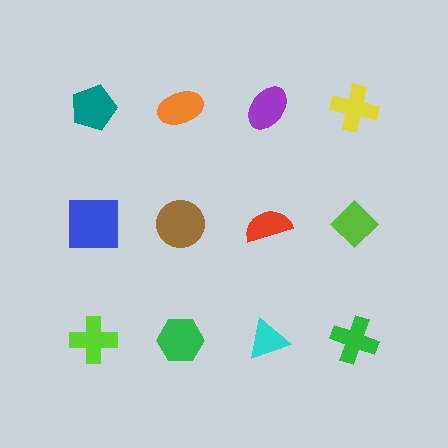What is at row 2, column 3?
A red semicircle.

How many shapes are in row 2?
4 shapes.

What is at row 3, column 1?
A lime cross.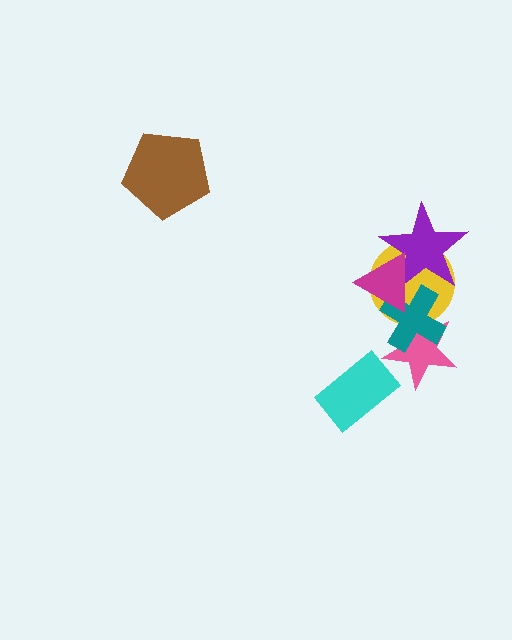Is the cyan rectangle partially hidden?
No, no other shape covers it.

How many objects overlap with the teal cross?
4 objects overlap with the teal cross.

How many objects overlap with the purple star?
3 objects overlap with the purple star.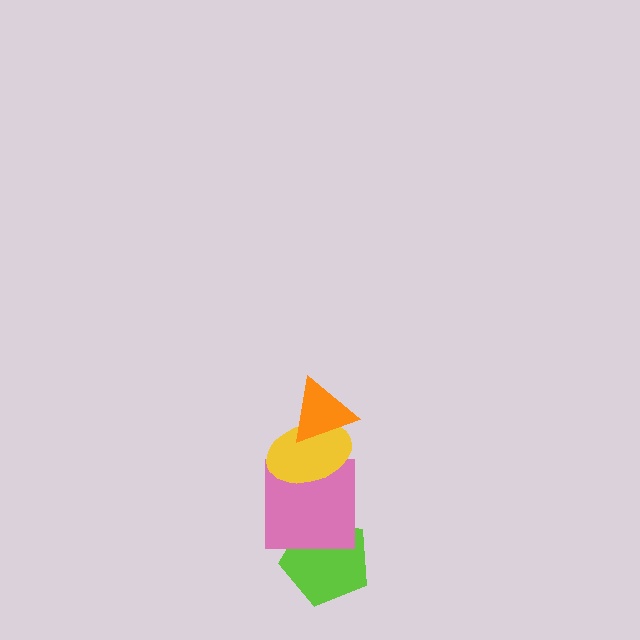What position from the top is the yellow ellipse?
The yellow ellipse is 2nd from the top.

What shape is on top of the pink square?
The yellow ellipse is on top of the pink square.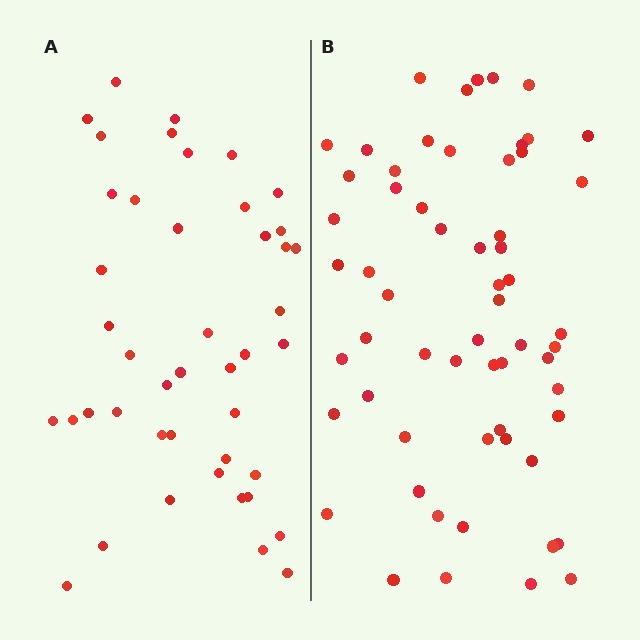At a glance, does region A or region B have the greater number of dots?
Region B (the right region) has more dots.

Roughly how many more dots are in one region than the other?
Region B has approximately 15 more dots than region A.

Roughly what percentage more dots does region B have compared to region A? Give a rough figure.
About 35% more.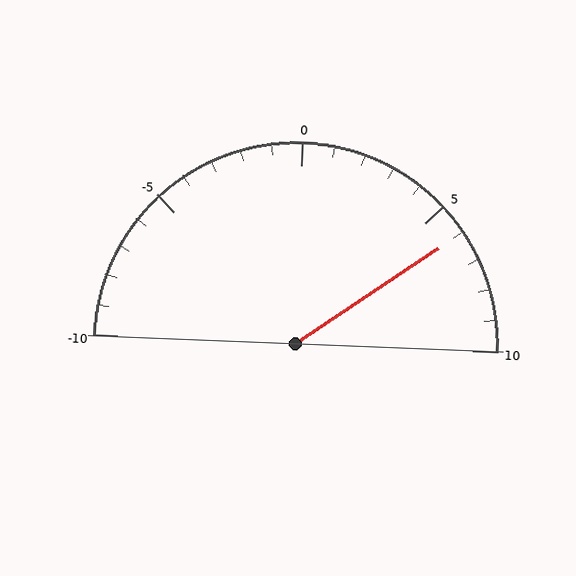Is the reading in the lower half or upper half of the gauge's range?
The reading is in the upper half of the range (-10 to 10).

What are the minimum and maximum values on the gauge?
The gauge ranges from -10 to 10.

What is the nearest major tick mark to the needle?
The nearest major tick mark is 5.